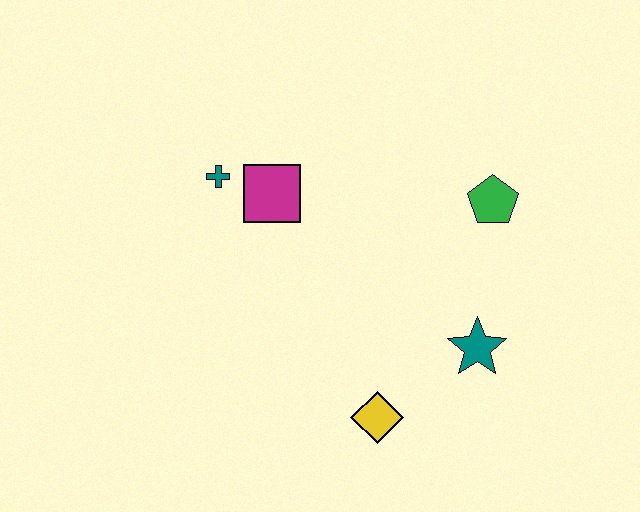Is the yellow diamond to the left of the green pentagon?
Yes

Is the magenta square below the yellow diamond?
No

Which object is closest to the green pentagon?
The teal star is closest to the green pentagon.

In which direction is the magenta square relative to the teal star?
The magenta square is to the left of the teal star.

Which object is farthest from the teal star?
The teal cross is farthest from the teal star.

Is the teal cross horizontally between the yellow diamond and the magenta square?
No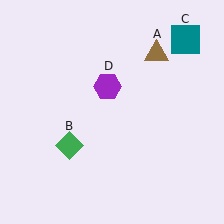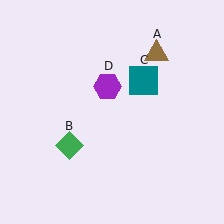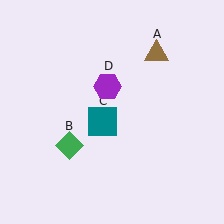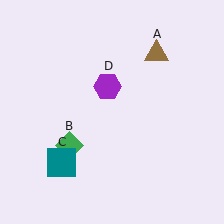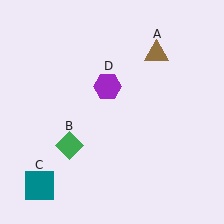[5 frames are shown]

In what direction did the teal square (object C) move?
The teal square (object C) moved down and to the left.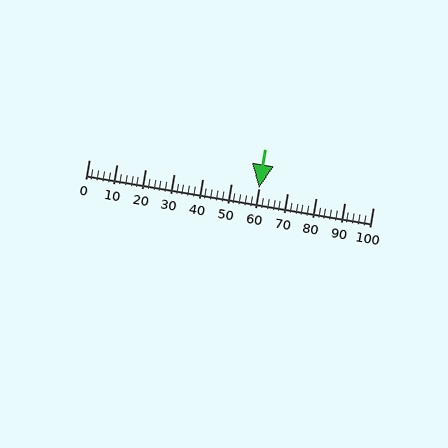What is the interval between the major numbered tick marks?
The major tick marks are spaced 10 units apart.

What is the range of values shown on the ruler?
The ruler shows values from 0 to 100.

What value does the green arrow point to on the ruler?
The green arrow points to approximately 60.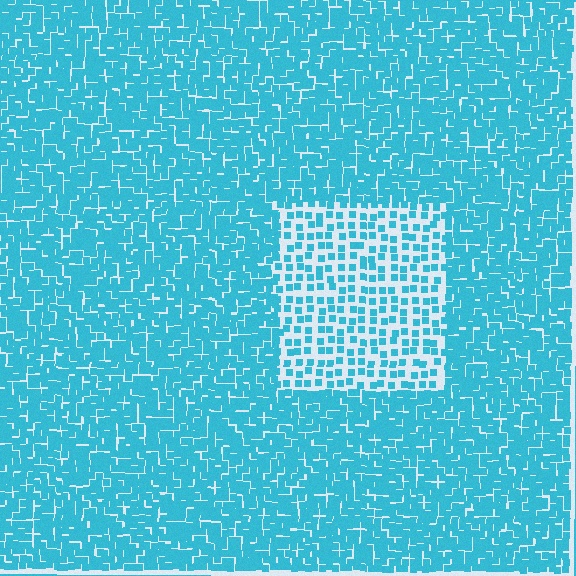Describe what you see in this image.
The image contains small cyan elements arranged at two different densities. A rectangle-shaped region is visible where the elements are less densely packed than the surrounding area.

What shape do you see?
I see a rectangle.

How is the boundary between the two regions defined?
The boundary is defined by a change in element density (approximately 2.3x ratio). All elements are the same color, size, and shape.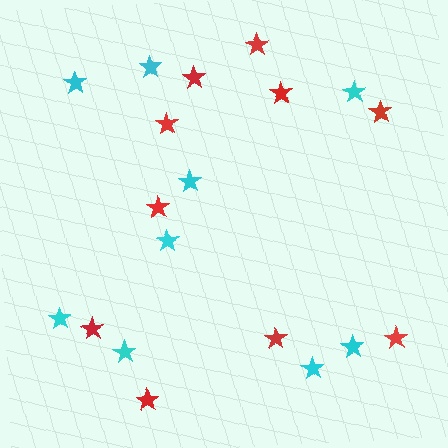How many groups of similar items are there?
There are 2 groups: one group of red stars (10) and one group of cyan stars (9).